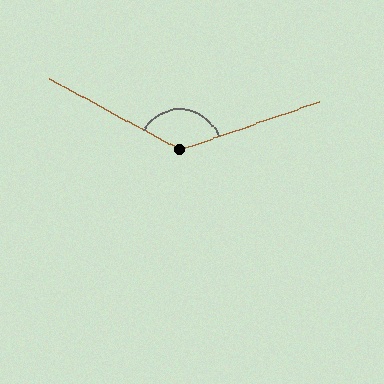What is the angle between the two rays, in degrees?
Approximately 133 degrees.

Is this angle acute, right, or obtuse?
It is obtuse.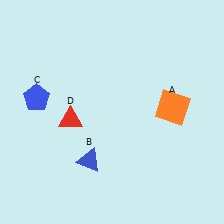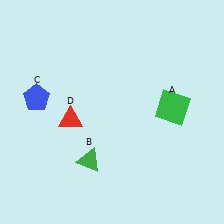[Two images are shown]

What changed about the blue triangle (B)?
In Image 1, B is blue. In Image 2, it changed to green.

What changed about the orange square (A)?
In Image 1, A is orange. In Image 2, it changed to green.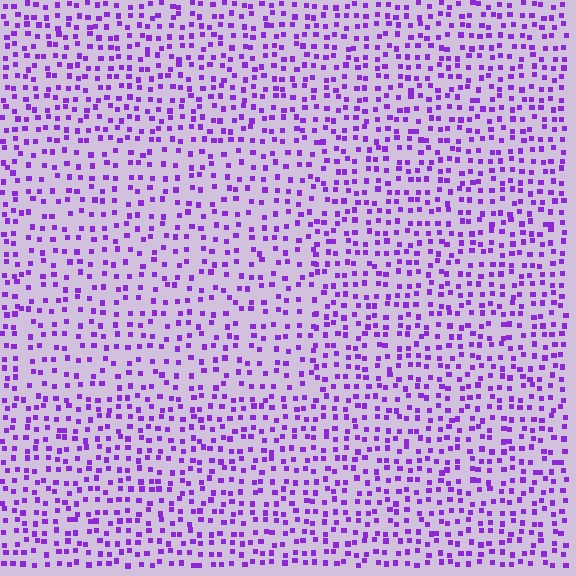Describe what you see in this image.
The image contains small purple elements arranged at two different densities. A rectangle-shaped region is visible where the elements are less densely packed than the surrounding area.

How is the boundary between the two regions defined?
The boundary is defined by a change in element density (approximately 1.4x ratio). All elements are the same color, size, and shape.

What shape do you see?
I see a rectangle.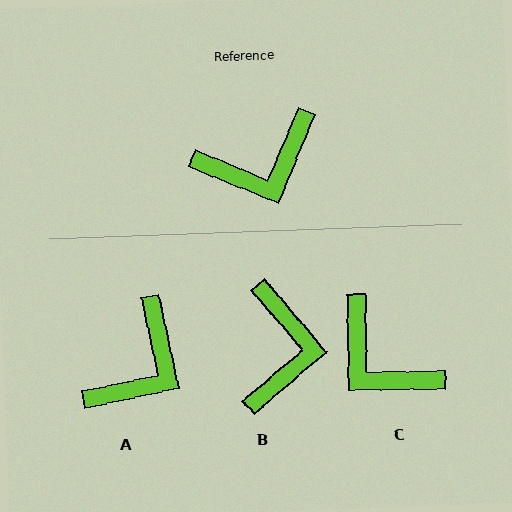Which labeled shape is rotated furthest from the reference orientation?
C, about 67 degrees away.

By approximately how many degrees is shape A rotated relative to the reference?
Approximately 34 degrees counter-clockwise.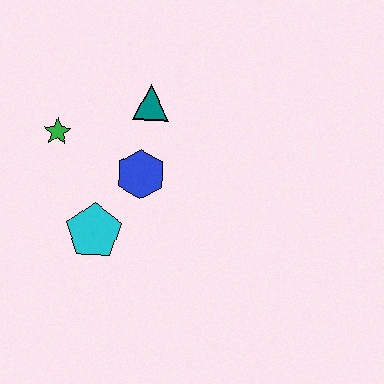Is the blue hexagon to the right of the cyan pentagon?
Yes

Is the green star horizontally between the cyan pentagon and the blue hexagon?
No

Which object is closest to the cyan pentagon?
The blue hexagon is closest to the cyan pentagon.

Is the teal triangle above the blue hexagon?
Yes